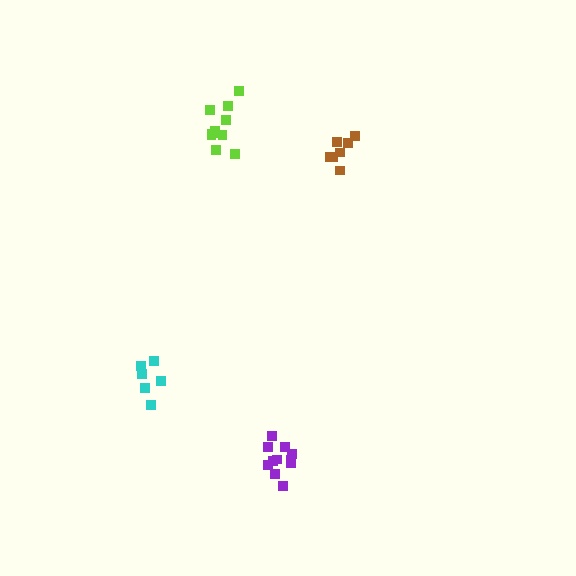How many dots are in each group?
Group 1: 6 dots, Group 2: 11 dots, Group 3: 11 dots, Group 4: 8 dots (36 total).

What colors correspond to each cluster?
The clusters are colored: cyan, lime, purple, brown.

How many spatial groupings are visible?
There are 4 spatial groupings.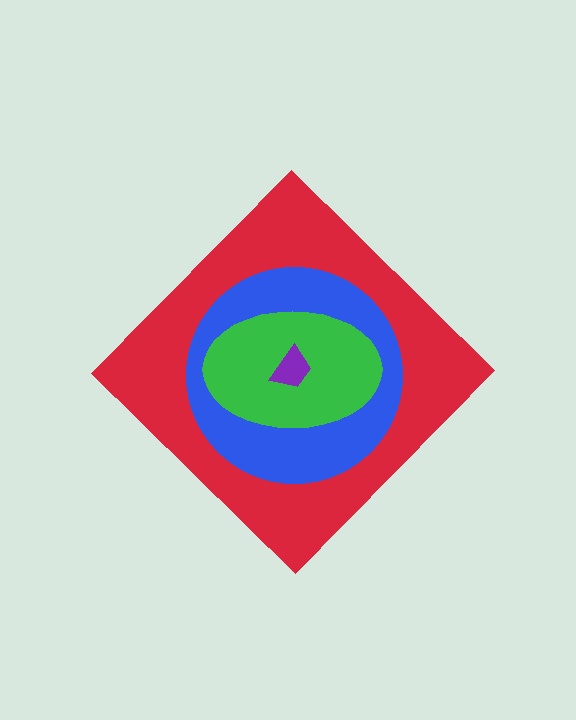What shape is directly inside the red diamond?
The blue circle.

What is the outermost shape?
The red diamond.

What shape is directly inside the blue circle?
The green ellipse.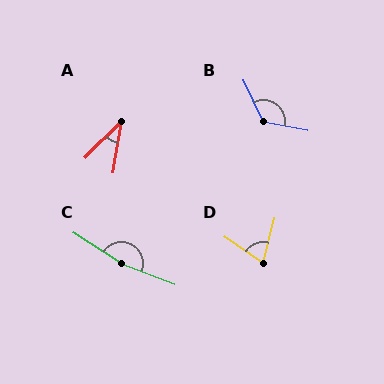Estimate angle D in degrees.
Approximately 70 degrees.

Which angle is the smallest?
A, at approximately 36 degrees.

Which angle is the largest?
C, at approximately 168 degrees.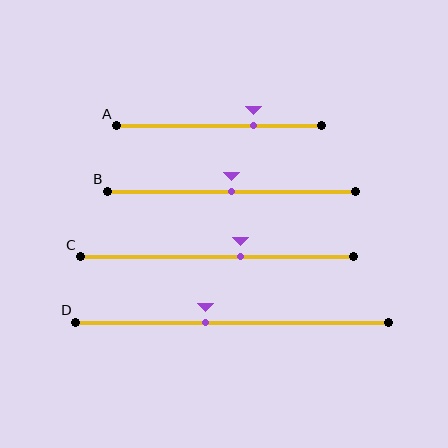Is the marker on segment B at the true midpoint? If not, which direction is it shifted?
Yes, the marker on segment B is at the true midpoint.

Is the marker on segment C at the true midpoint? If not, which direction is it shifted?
No, the marker on segment C is shifted to the right by about 8% of the segment length.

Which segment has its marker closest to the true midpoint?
Segment B has its marker closest to the true midpoint.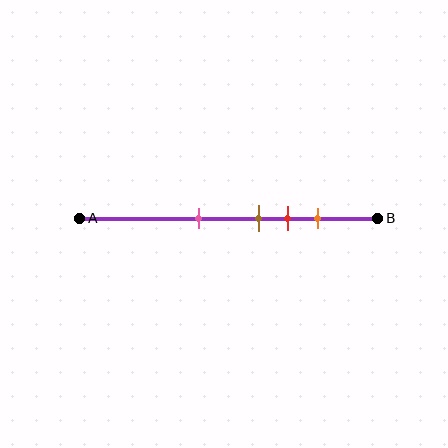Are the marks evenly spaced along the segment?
No, the marks are not evenly spaced.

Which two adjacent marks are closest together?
The brown and red marks are the closest adjacent pair.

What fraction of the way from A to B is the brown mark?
The brown mark is approximately 60% (0.6) of the way from A to B.